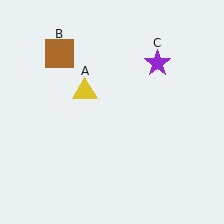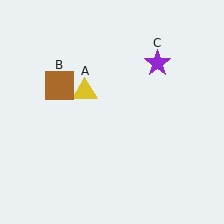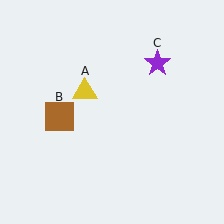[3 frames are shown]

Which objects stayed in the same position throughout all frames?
Yellow triangle (object A) and purple star (object C) remained stationary.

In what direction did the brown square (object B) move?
The brown square (object B) moved down.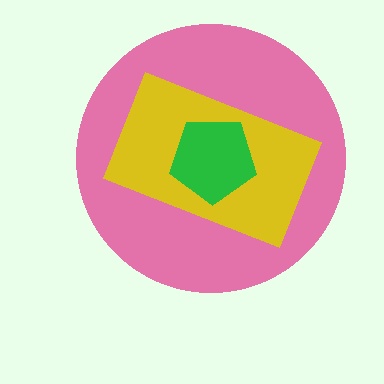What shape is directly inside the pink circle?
The yellow rectangle.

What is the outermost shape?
The pink circle.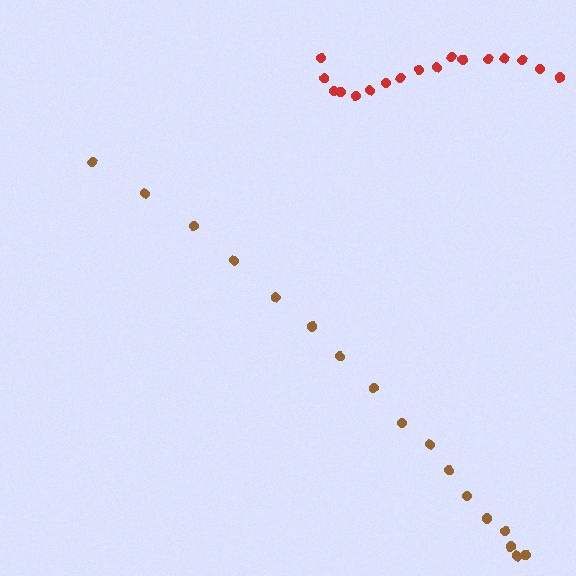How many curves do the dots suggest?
There are 2 distinct paths.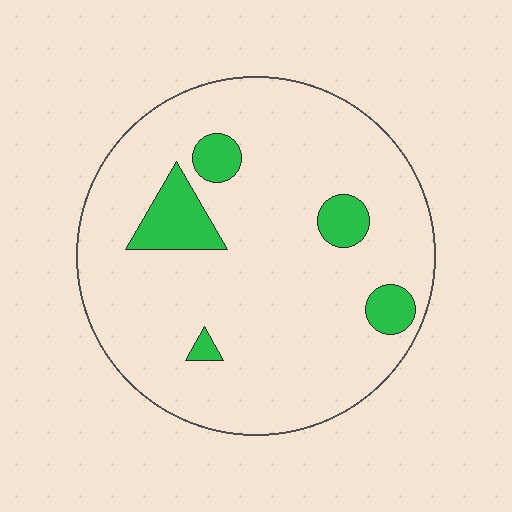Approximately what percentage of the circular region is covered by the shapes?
Approximately 10%.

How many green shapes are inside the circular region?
5.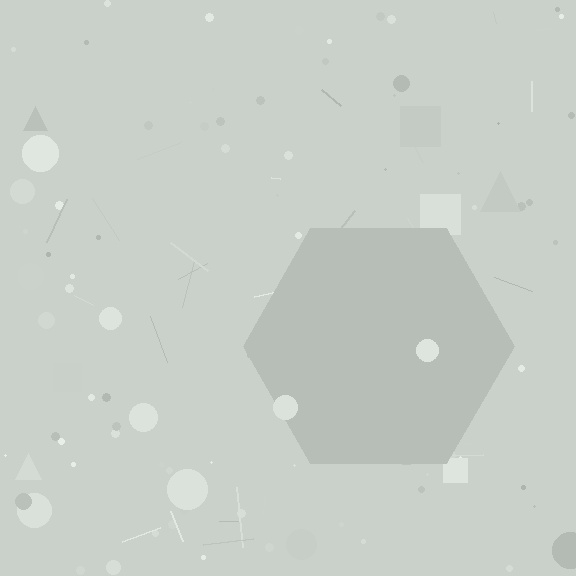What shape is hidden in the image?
A hexagon is hidden in the image.